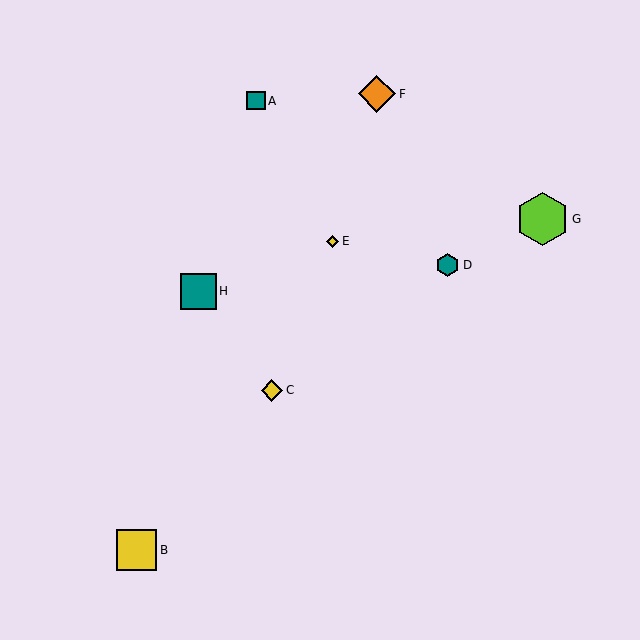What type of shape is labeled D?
Shape D is a teal hexagon.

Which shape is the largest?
The lime hexagon (labeled G) is the largest.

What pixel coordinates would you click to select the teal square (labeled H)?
Click at (198, 291) to select the teal square H.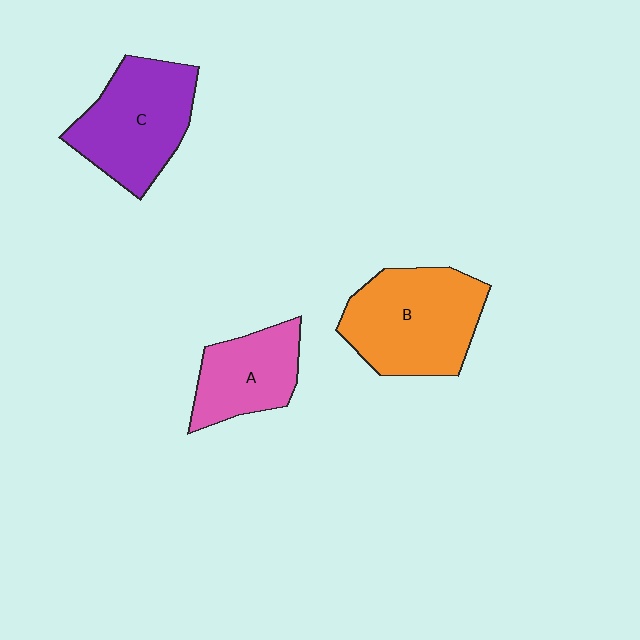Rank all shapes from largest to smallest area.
From largest to smallest: B (orange), C (purple), A (pink).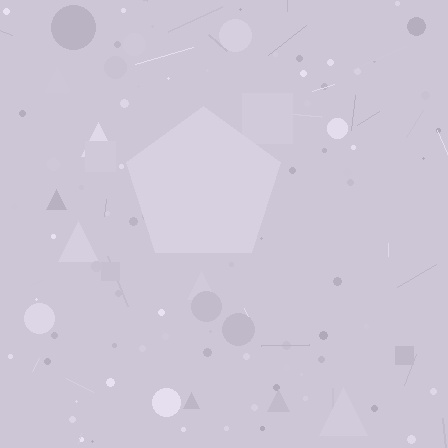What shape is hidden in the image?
A pentagon is hidden in the image.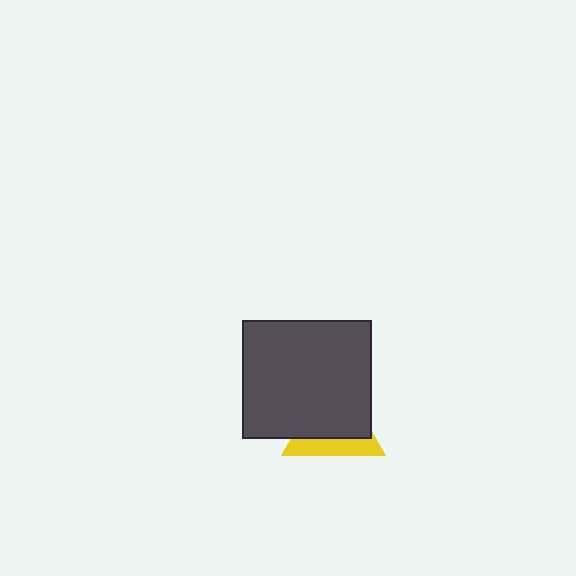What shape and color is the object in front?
The object in front is a dark gray rectangle.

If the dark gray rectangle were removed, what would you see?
You would see the complete yellow triangle.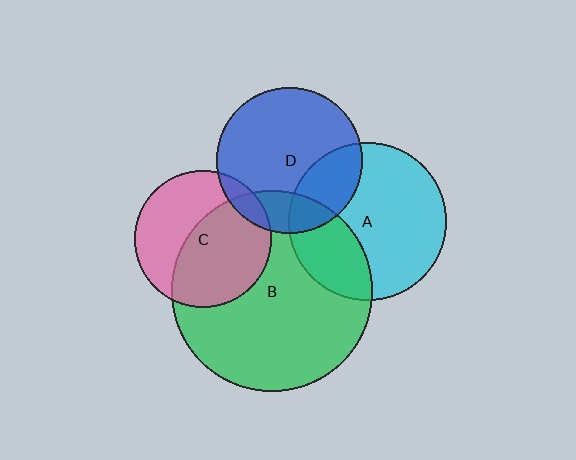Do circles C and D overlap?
Yes.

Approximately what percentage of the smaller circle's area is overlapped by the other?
Approximately 10%.